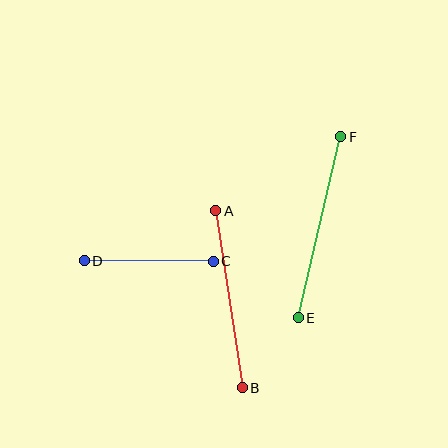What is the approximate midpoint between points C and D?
The midpoint is at approximately (149, 261) pixels.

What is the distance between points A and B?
The distance is approximately 179 pixels.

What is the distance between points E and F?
The distance is approximately 186 pixels.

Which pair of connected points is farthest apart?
Points E and F are farthest apart.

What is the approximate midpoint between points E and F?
The midpoint is at approximately (319, 227) pixels.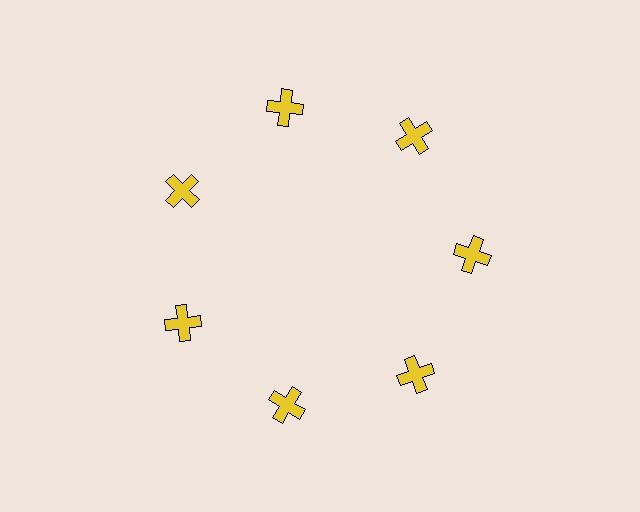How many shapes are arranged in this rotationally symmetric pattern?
There are 7 shapes, arranged in 7 groups of 1.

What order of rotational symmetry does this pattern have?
This pattern has 7-fold rotational symmetry.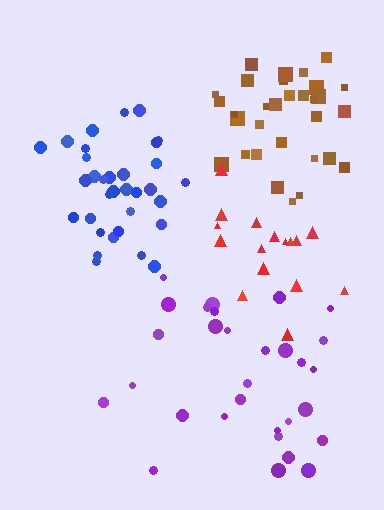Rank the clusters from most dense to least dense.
blue, brown, purple, red.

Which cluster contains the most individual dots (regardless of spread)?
Blue (33).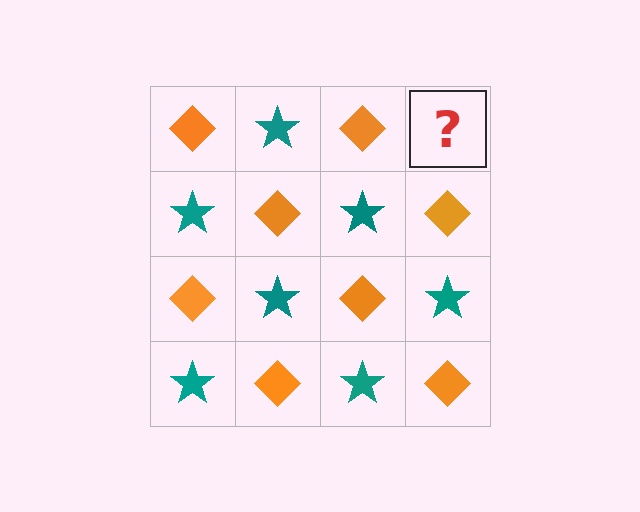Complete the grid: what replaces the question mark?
The question mark should be replaced with a teal star.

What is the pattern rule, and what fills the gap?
The rule is that it alternates orange diamond and teal star in a checkerboard pattern. The gap should be filled with a teal star.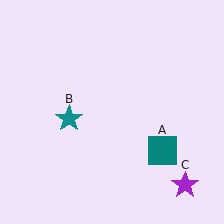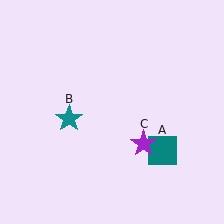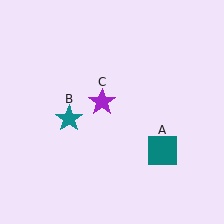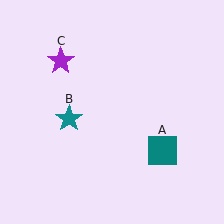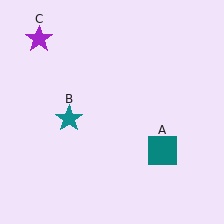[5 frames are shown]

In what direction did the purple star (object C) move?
The purple star (object C) moved up and to the left.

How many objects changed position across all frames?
1 object changed position: purple star (object C).